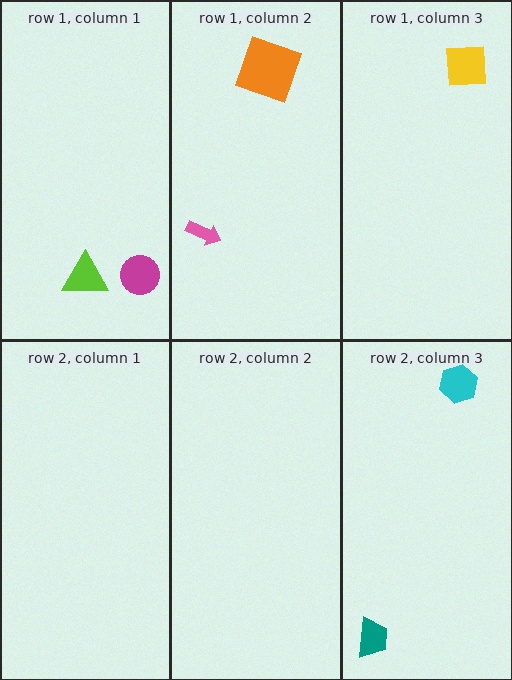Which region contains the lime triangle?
The row 1, column 1 region.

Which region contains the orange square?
The row 1, column 2 region.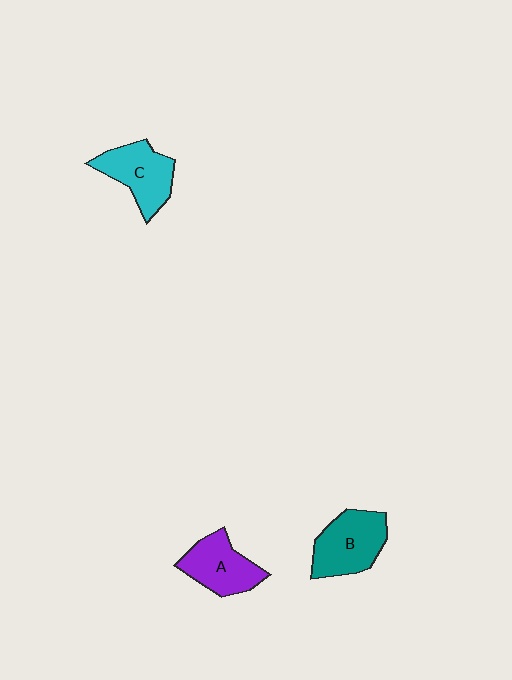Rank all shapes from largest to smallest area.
From largest to smallest: B (teal), C (cyan), A (purple).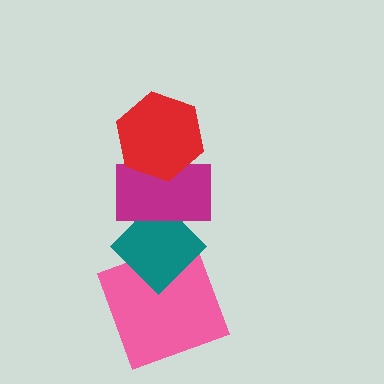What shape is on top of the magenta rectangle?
The red hexagon is on top of the magenta rectangle.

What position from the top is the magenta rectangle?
The magenta rectangle is 2nd from the top.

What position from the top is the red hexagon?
The red hexagon is 1st from the top.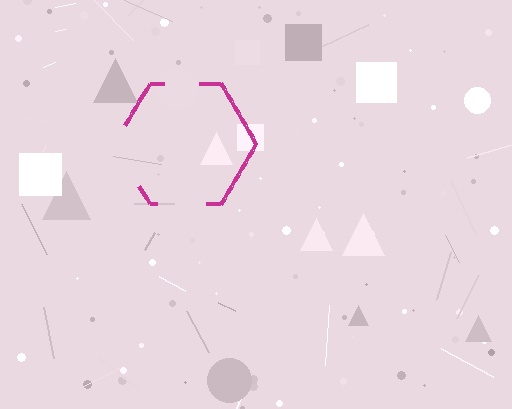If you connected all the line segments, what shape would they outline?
They would outline a hexagon.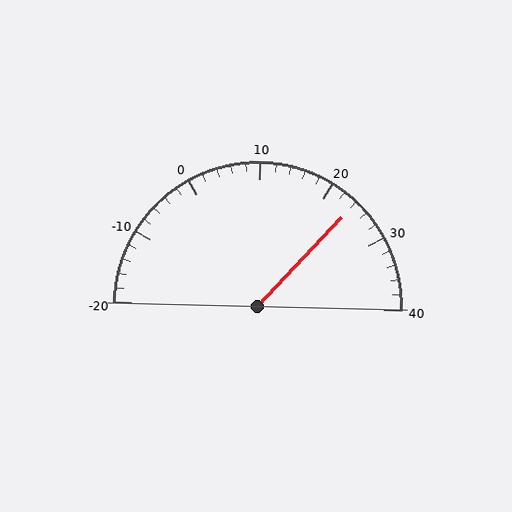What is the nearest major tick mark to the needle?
The nearest major tick mark is 20.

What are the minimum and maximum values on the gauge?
The gauge ranges from -20 to 40.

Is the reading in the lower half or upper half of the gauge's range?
The reading is in the upper half of the range (-20 to 40).